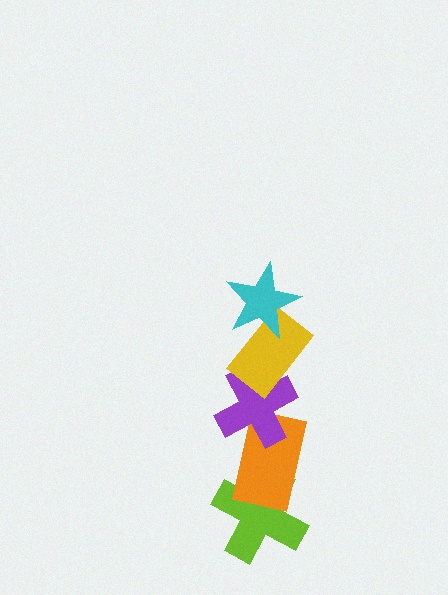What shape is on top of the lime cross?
The orange rectangle is on top of the lime cross.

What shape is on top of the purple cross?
The yellow rectangle is on top of the purple cross.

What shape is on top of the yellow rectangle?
The cyan star is on top of the yellow rectangle.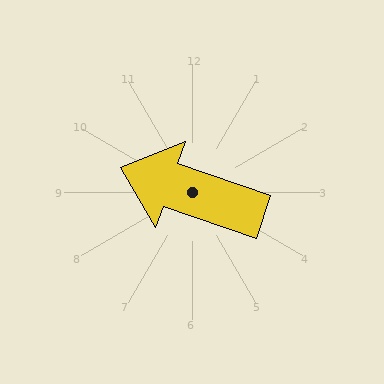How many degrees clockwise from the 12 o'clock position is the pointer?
Approximately 289 degrees.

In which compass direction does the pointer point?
West.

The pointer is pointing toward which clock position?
Roughly 10 o'clock.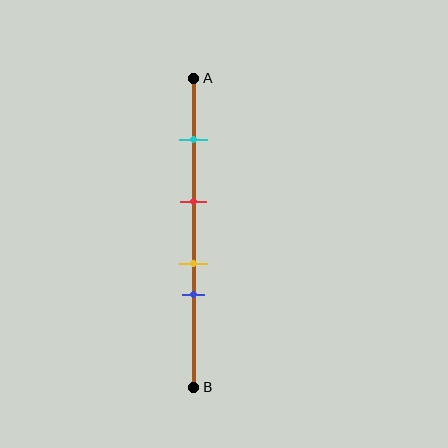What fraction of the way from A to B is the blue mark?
The blue mark is approximately 70% (0.7) of the way from A to B.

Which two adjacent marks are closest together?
The yellow and blue marks are the closest adjacent pair.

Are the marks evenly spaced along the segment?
No, the marks are not evenly spaced.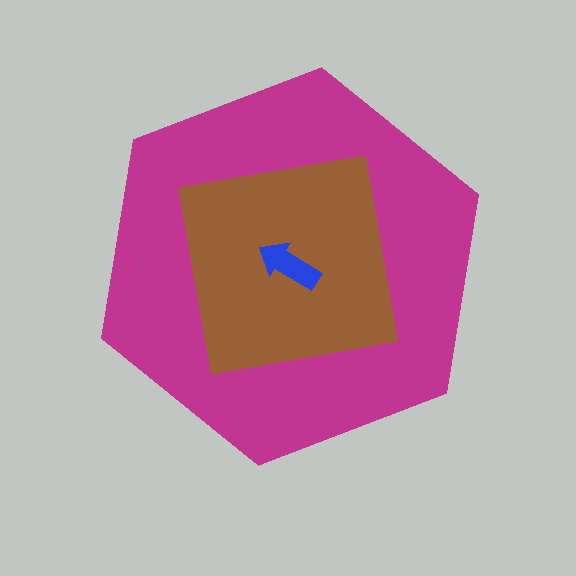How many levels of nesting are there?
3.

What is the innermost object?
The blue arrow.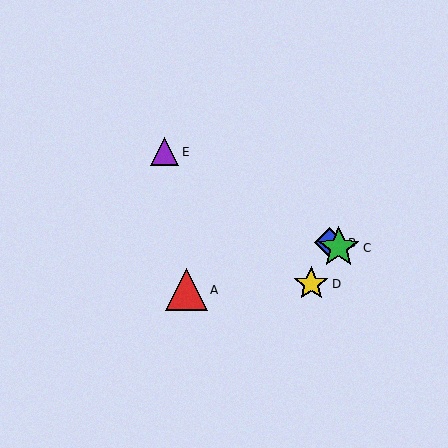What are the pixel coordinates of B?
Object B is at (329, 243).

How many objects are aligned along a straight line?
3 objects (B, C, E) are aligned along a straight line.